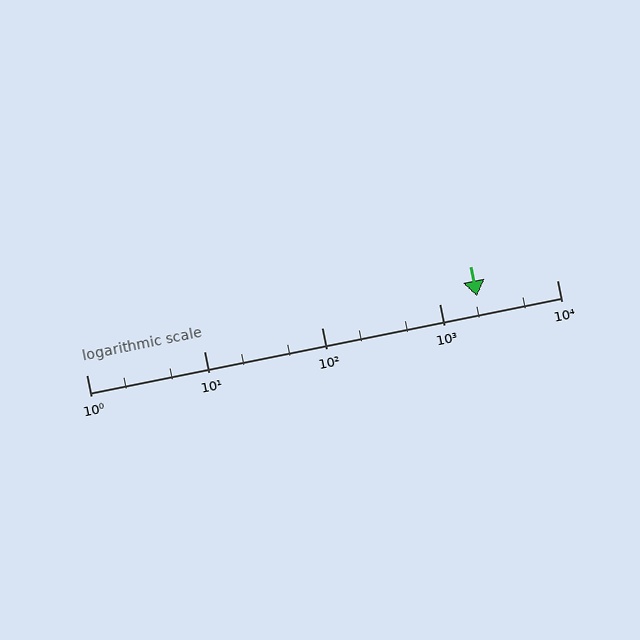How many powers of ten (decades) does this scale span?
The scale spans 4 decades, from 1 to 10000.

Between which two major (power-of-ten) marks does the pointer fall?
The pointer is between 1000 and 10000.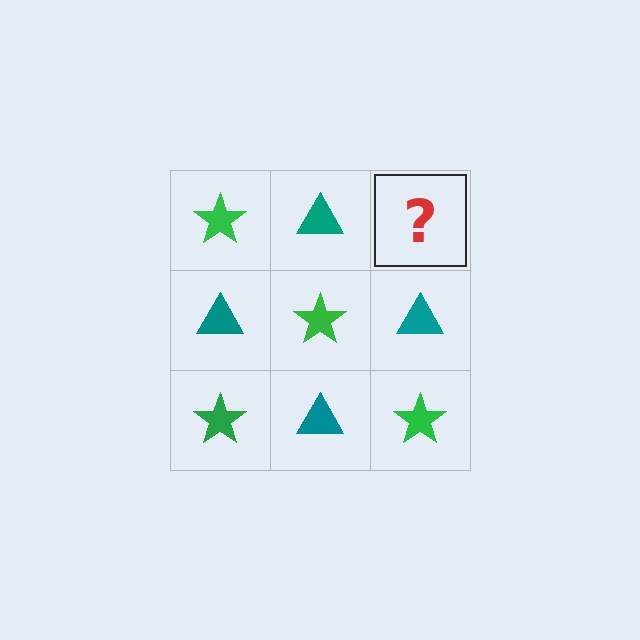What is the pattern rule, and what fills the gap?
The rule is that it alternates green star and teal triangle in a checkerboard pattern. The gap should be filled with a green star.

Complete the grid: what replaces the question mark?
The question mark should be replaced with a green star.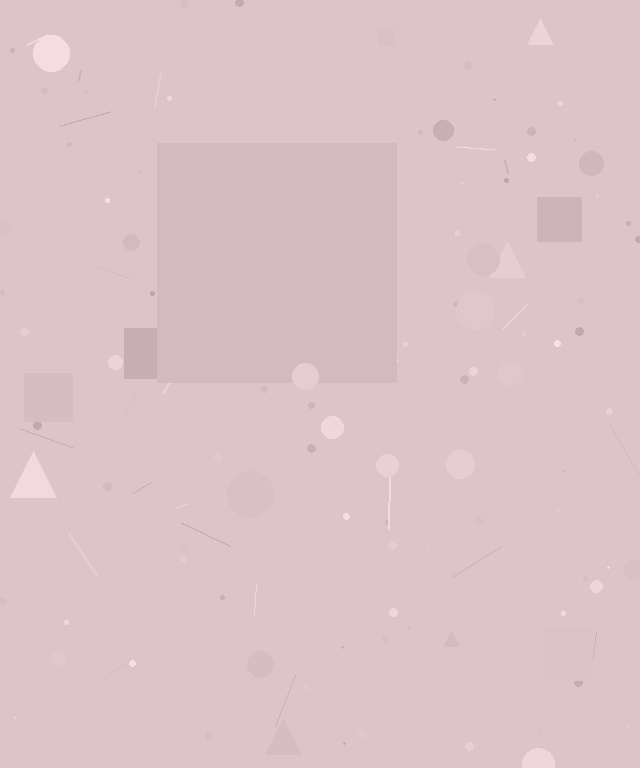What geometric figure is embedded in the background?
A square is embedded in the background.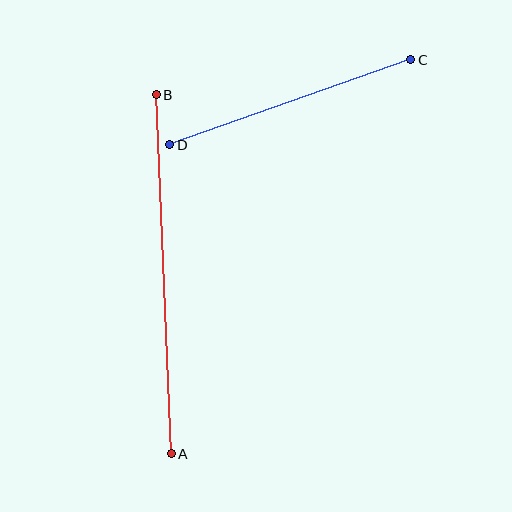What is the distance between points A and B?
The distance is approximately 359 pixels.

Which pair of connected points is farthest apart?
Points A and B are farthest apart.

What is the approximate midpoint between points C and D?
The midpoint is at approximately (290, 102) pixels.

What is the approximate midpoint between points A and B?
The midpoint is at approximately (164, 274) pixels.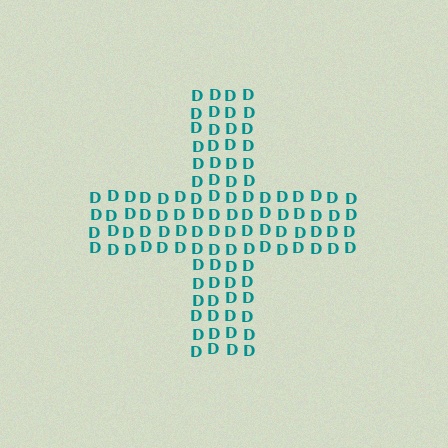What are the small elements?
The small elements are letter D's.